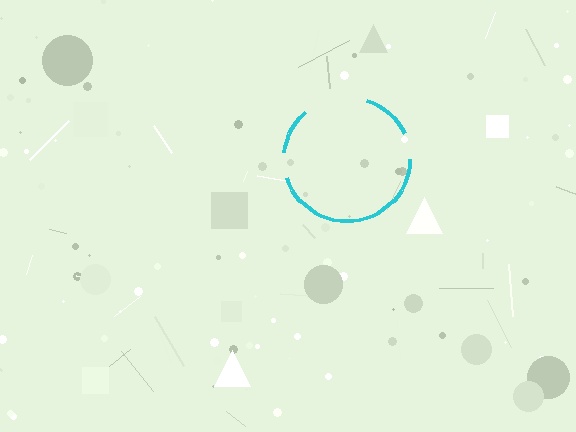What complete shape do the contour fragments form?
The contour fragments form a circle.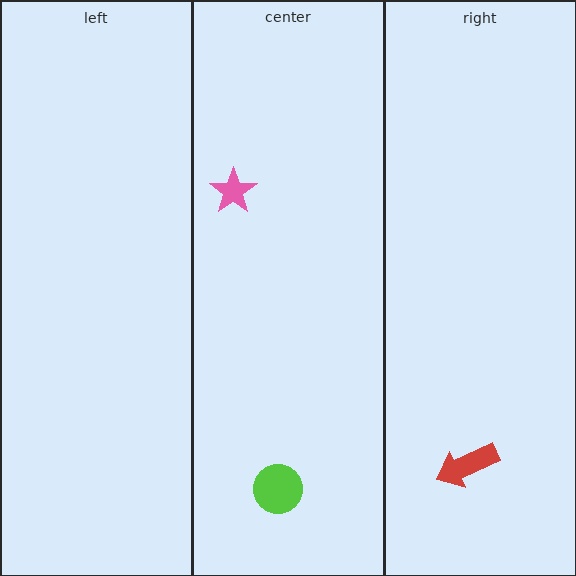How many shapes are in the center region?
2.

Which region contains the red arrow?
The right region.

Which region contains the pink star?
The center region.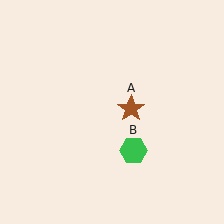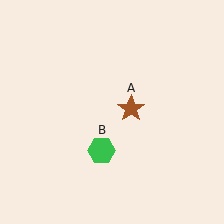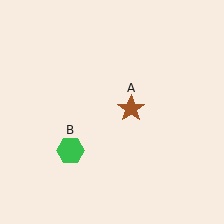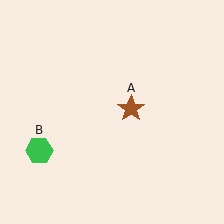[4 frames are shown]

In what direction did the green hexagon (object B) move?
The green hexagon (object B) moved left.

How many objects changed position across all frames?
1 object changed position: green hexagon (object B).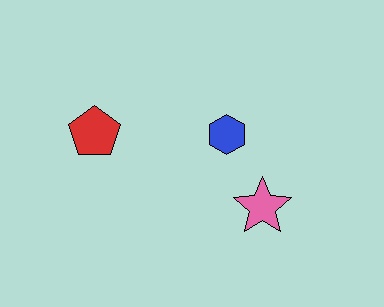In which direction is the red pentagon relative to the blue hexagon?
The red pentagon is to the left of the blue hexagon.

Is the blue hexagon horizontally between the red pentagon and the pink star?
Yes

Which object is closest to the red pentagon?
The blue hexagon is closest to the red pentagon.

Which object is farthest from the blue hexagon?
The red pentagon is farthest from the blue hexagon.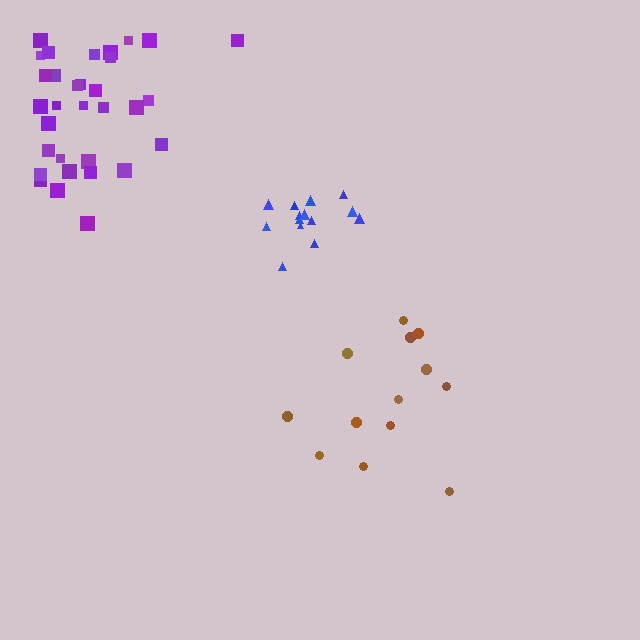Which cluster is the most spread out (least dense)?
Brown.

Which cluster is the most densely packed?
Blue.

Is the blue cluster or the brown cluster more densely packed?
Blue.